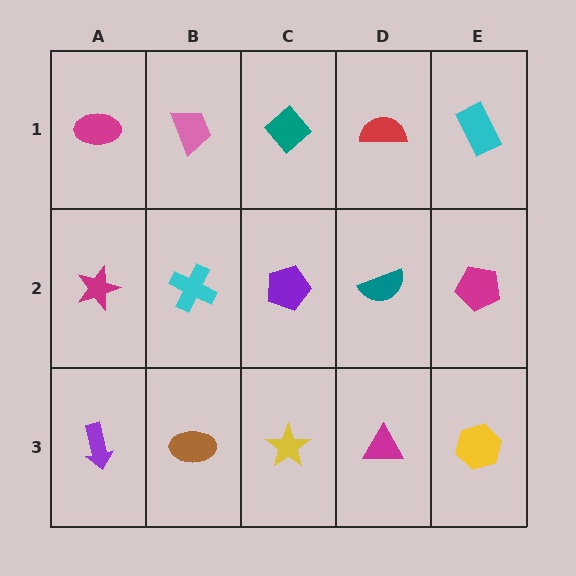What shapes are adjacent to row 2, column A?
A magenta ellipse (row 1, column A), a purple arrow (row 3, column A), a cyan cross (row 2, column B).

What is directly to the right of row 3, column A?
A brown ellipse.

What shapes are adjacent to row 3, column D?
A teal semicircle (row 2, column D), a yellow star (row 3, column C), a yellow hexagon (row 3, column E).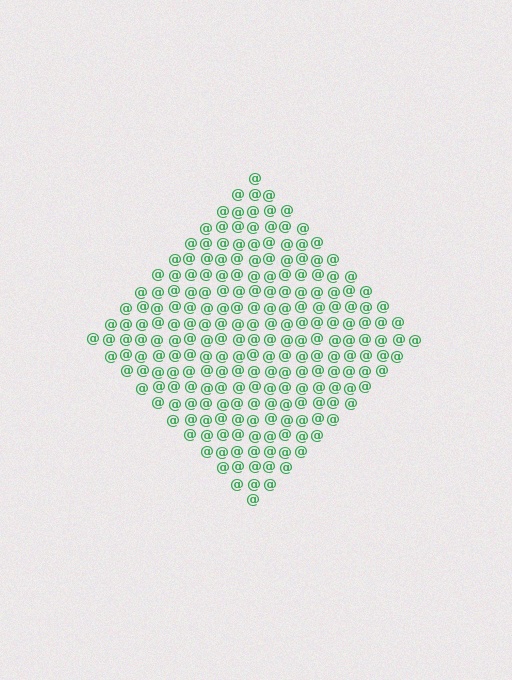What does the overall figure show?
The overall figure shows a diamond.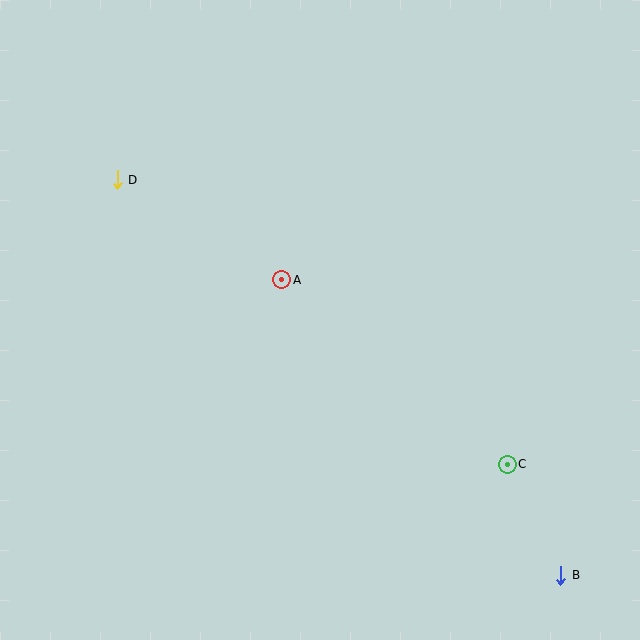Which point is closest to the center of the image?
Point A at (282, 280) is closest to the center.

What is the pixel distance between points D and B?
The distance between D and B is 594 pixels.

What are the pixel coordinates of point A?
Point A is at (282, 280).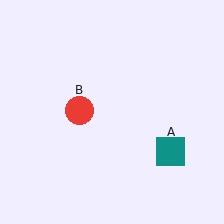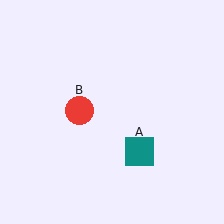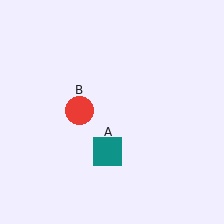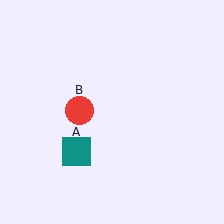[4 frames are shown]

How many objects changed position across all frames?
1 object changed position: teal square (object A).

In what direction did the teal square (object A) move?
The teal square (object A) moved left.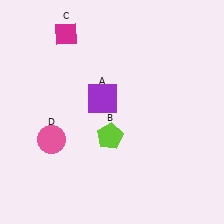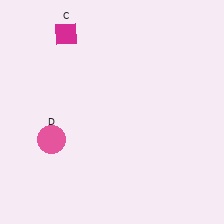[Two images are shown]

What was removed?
The purple square (A), the lime pentagon (B) were removed in Image 2.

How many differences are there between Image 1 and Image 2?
There are 2 differences between the two images.